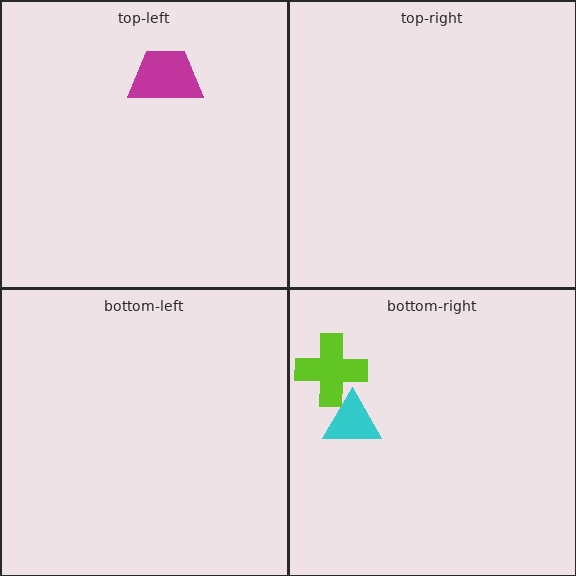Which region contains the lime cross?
The bottom-right region.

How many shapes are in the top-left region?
1.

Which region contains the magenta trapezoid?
The top-left region.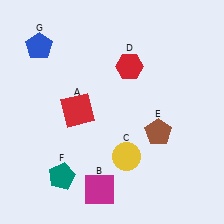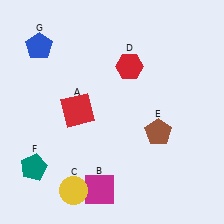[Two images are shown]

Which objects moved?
The objects that moved are: the yellow circle (C), the teal pentagon (F).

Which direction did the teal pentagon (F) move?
The teal pentagon (F) moved left.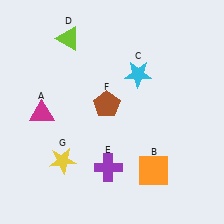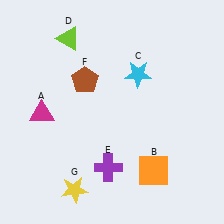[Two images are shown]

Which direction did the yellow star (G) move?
The yellow star (G) moved down.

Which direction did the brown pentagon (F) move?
The brown pentagon (F) moved up.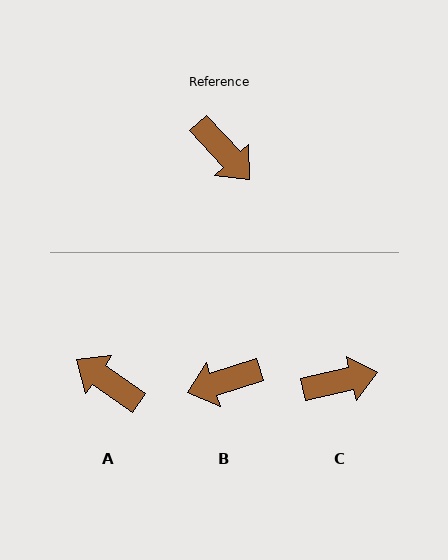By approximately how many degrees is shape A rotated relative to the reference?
Approximately 168 degrees clockwise.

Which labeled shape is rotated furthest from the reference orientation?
A, about 168 degrees away.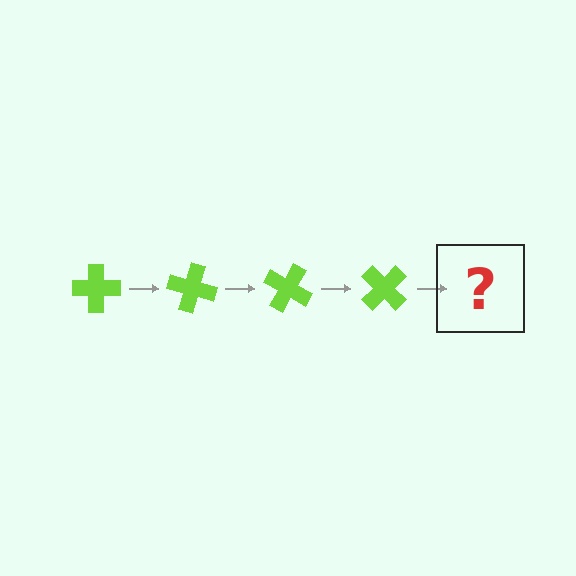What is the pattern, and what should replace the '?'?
The pattern is that the cross rotates 15 degrees each step. The '?' should be a lime cross rotated 60 degrees.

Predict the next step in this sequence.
The next step is a lime cross rotated 60 degrees.